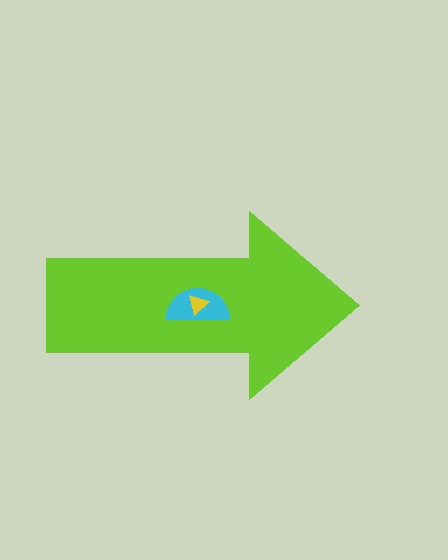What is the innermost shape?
The yellow triangle.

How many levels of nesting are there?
3.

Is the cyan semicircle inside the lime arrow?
Yes.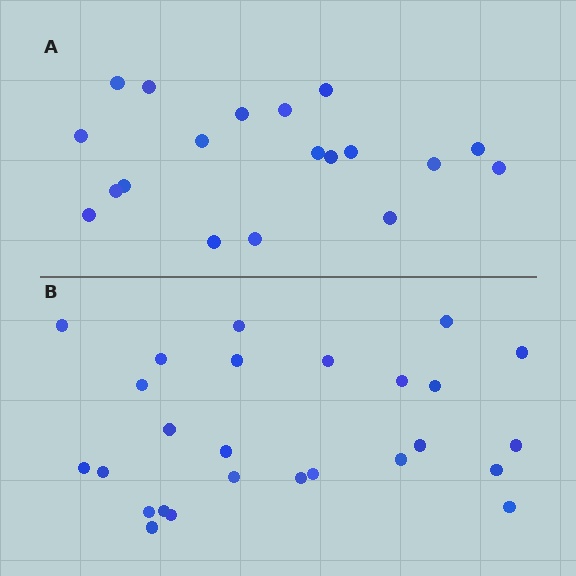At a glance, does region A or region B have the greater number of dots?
Region B (the bottom region) has more dots.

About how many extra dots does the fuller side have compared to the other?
Region B has roughly 8 or so more dots than region A.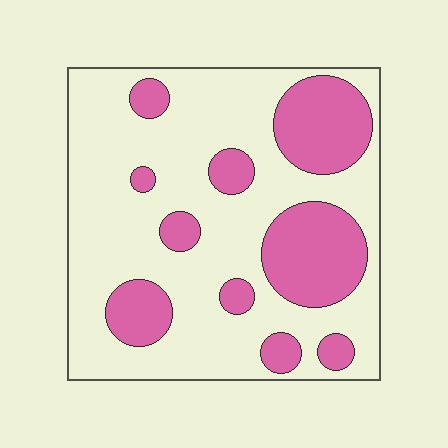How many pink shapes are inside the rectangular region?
10.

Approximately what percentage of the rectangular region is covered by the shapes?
Approximately 30%.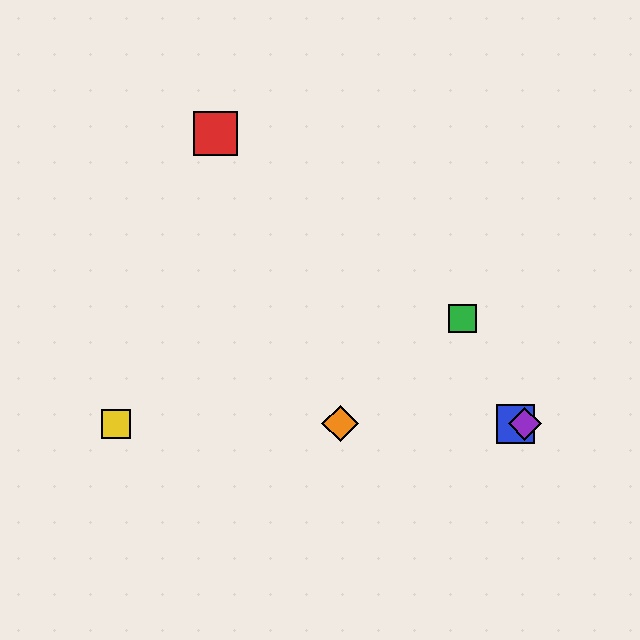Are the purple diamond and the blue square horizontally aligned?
Yes, both are at y≈424.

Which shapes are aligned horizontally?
The blue square, the yellow square, the purple diamond, the orange diamond are aligned horizontally.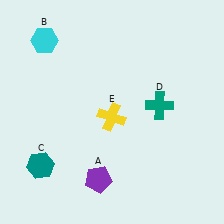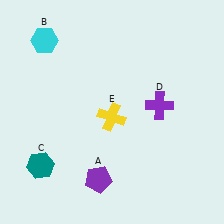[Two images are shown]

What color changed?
The cross (D) changed from teal in Image 1 to purple in Image 2.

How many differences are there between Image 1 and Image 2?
There is 1 difference between the two images.